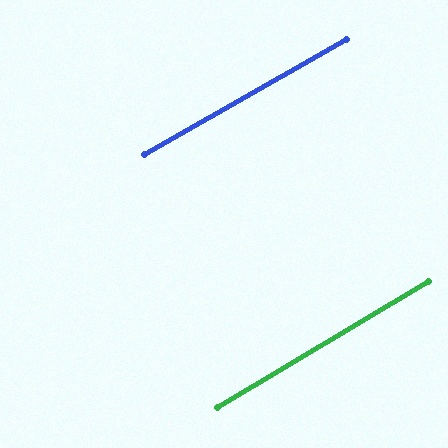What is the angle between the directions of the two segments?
Approximately 1 degree.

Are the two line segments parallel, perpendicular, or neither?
Parallel — their directions differ by only 1.1°.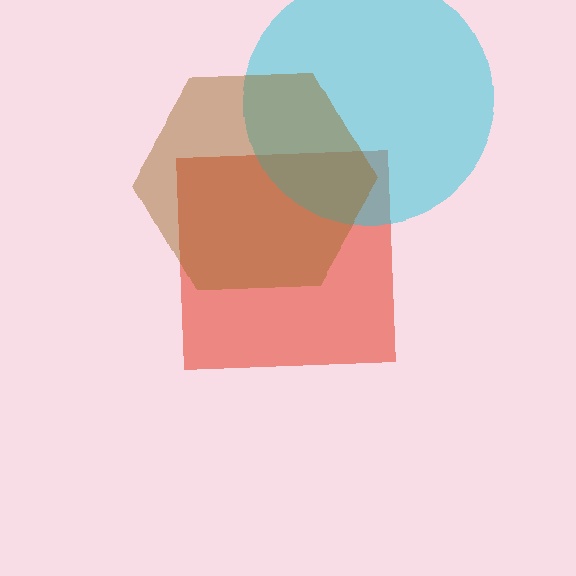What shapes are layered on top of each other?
The layered shapes are: a red square, a cyan circle, a brown hexagon.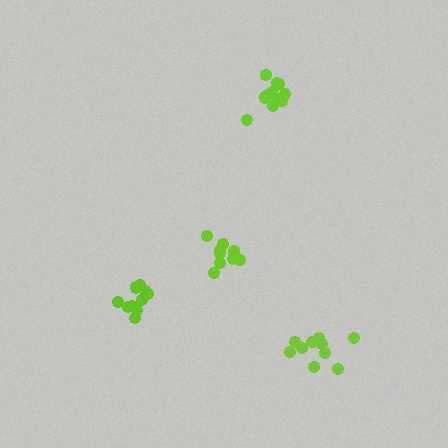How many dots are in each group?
Group 1: 11 dots, Group 2: 10 dots, Group 3: 10 dots, Group 4: 9 dots (40 total).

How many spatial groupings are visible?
There are 4 spatial groupings.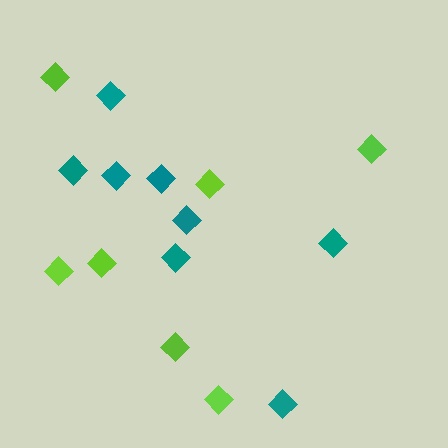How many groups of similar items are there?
There are 2 groups: one group of lime diamonds (7) and one group of teal diamonds (8).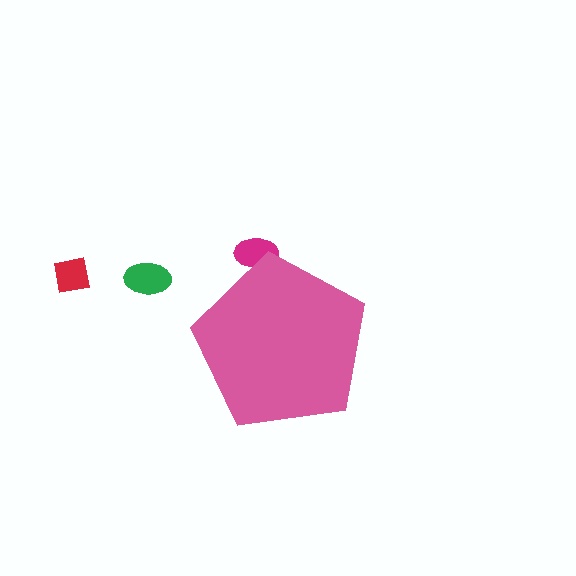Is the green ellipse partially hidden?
No, the green ellipse is fully visible.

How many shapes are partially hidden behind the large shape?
1 shape is partially hidden.